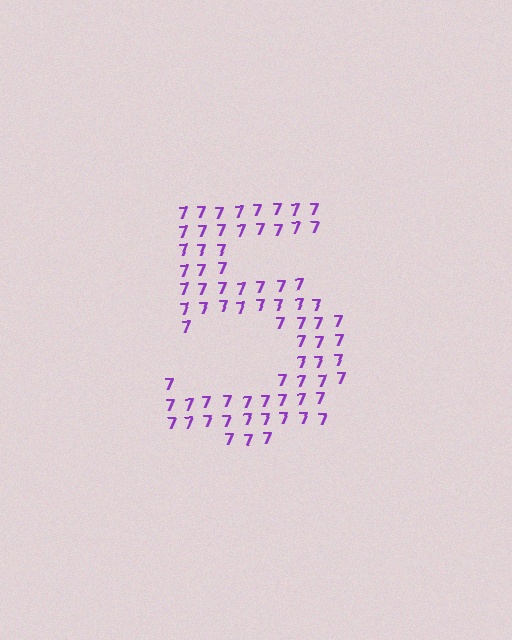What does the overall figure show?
The overall figure shows the digit 5.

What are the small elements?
The small elements are digit 7's.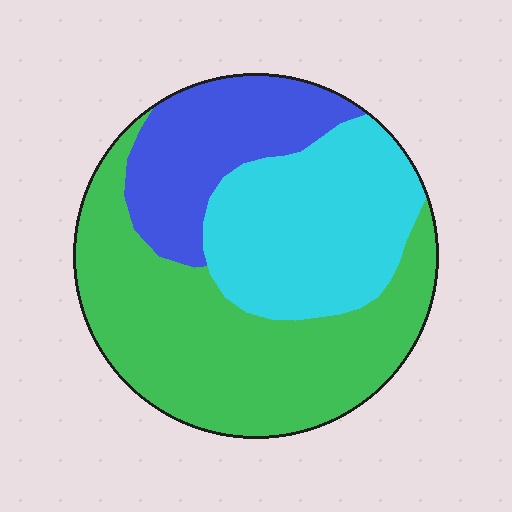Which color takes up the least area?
Blue, at roughly 20%.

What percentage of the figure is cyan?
Cyan covers about 30% of the figure.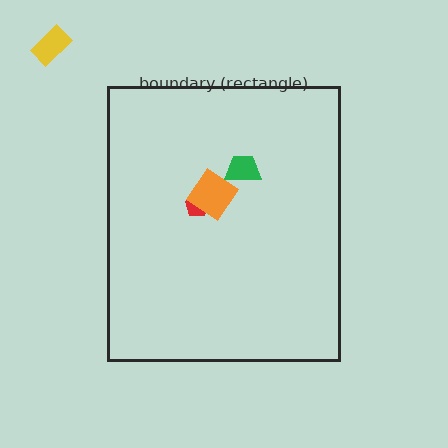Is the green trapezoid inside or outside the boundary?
Inside.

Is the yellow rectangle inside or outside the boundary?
Outside.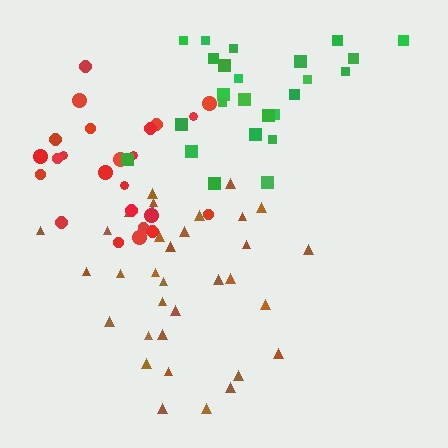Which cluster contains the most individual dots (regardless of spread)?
Brown (34).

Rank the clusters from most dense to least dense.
red, green, brown.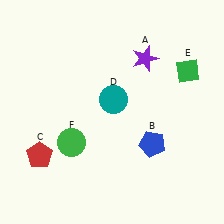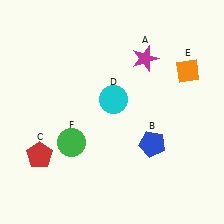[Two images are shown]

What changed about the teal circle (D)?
In Image 1, D is teal. In Image 2, it changed to cyan.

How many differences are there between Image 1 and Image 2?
There are 3 differences between the two images.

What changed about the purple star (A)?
In Image 1, A is purple. In Image 2, it changed to magenta.